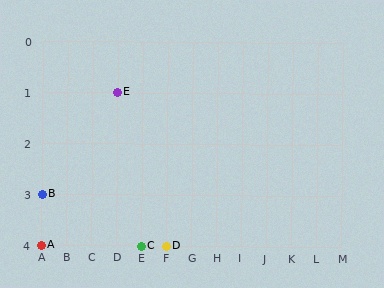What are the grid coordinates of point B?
Point B is at grid coordinates (A, 3).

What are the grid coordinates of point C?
Point C is at grid coordinates (E, 4).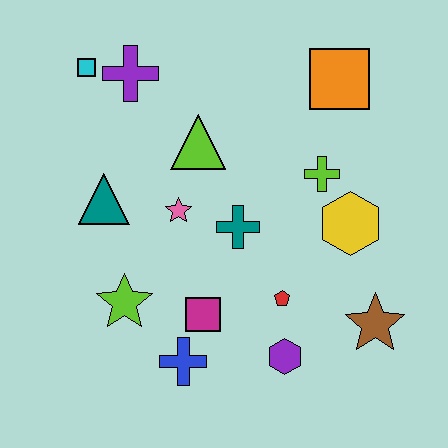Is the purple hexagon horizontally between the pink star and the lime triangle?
No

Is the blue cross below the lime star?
Yes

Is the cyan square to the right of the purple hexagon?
No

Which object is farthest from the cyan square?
The brown star is farthest from the cyan square.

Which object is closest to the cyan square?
The purple cross is closest to the cyan square.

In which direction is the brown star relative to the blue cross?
The brown star is to the right of the blue cross.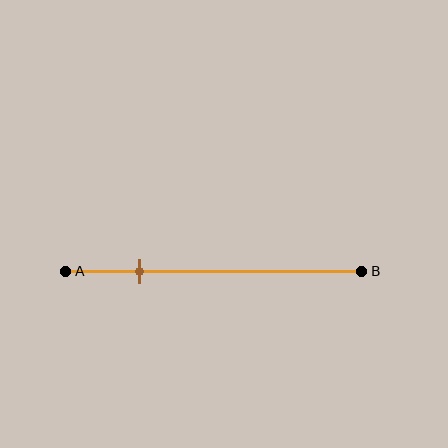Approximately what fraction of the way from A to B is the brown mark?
The brown mark is approximately 25% of the way from A to B.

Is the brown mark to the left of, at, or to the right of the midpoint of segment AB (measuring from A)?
The brown mark is to the left of the midpoint of segment AB.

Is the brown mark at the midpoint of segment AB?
No, the mark is at about 25% from A, not at the 50% midpoint.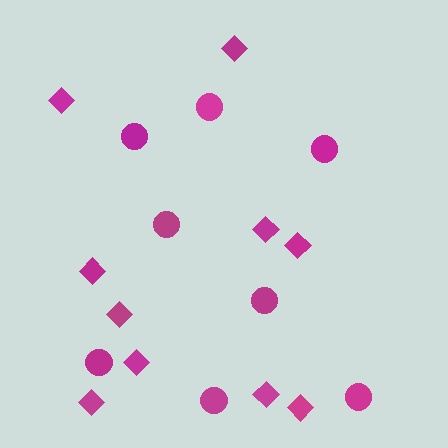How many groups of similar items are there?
There are 2 groups: one group of diamonds (10) and one group of circles (8).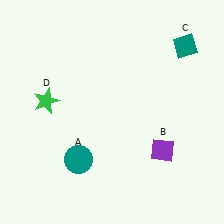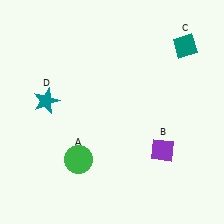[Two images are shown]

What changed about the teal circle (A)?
In Image 1, A is teal. In Image 2, it changed to green.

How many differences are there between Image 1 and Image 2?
There are 2 differences between the two images.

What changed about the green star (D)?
In Image 1, D is green. In Image 2, it changed to teal.